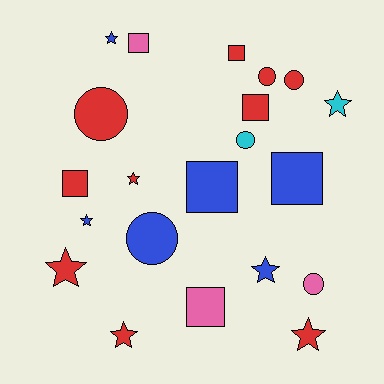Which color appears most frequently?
Red, with 10 objects.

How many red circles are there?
There are 3 red circles.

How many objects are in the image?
There are 21 objects.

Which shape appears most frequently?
Star, with 8 objects.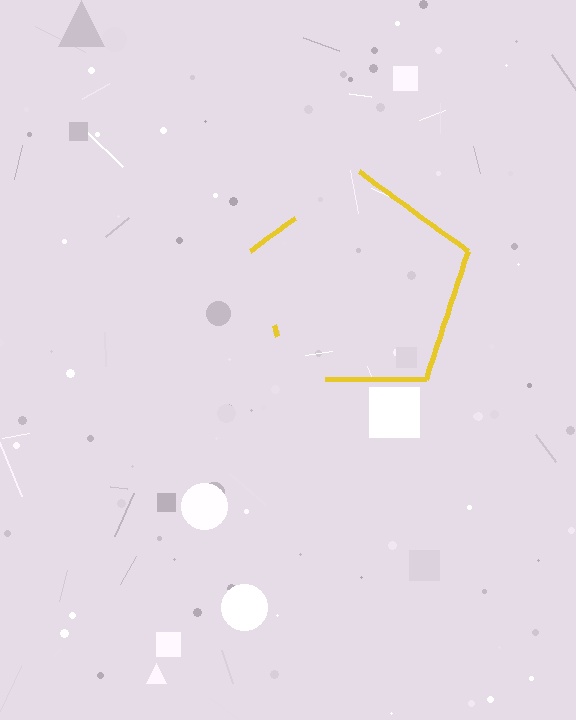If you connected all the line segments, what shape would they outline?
They would outline a pentagon.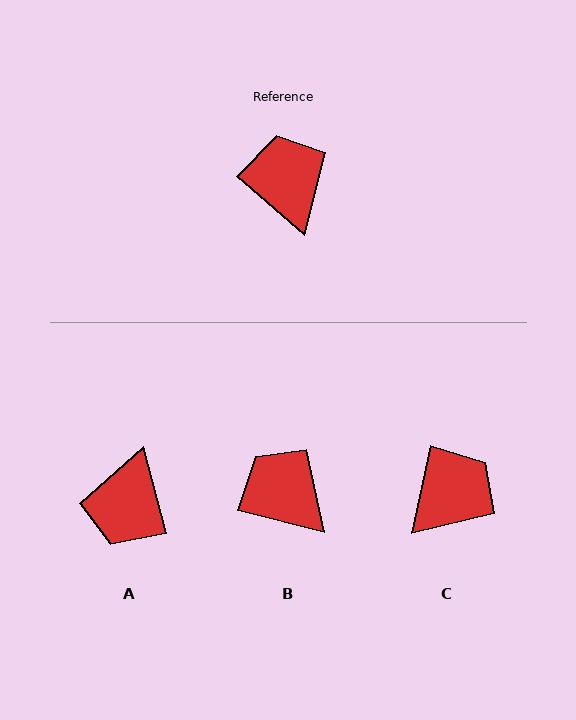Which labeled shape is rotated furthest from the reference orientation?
A, about 146 degrees away.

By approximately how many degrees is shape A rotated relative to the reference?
Approximately 146 degrees counter-clockwise.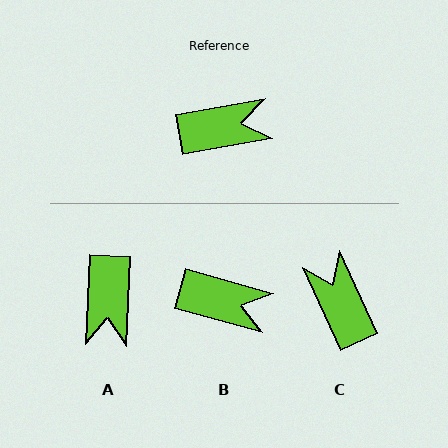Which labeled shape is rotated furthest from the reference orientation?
C, about 104 degrees away.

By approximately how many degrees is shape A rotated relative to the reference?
Approximately 103 degrees clockwise.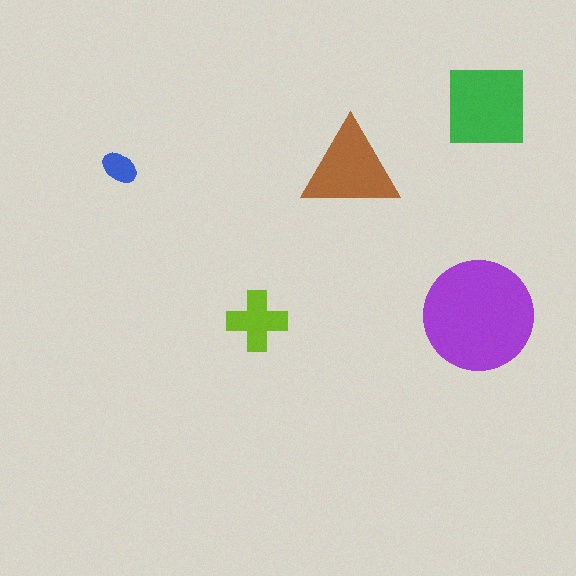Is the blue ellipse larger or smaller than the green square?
Smaller.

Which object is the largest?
The purple circle.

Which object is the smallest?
The blue ellipse.